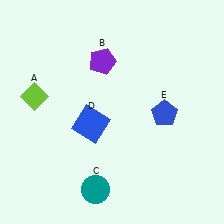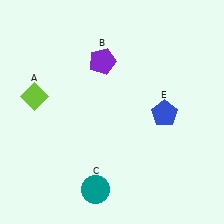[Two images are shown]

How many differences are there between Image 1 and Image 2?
There is 1 difference between the two images.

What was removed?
The blue square (D) was removed in Image 2.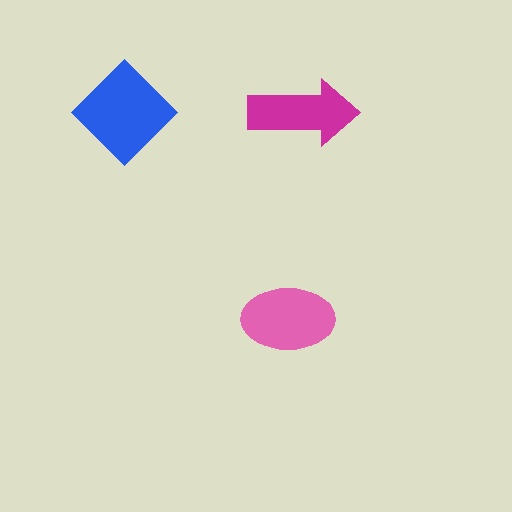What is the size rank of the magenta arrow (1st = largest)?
3rd.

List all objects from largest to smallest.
The blue diamond, the pink ellipse, the magenta arrow.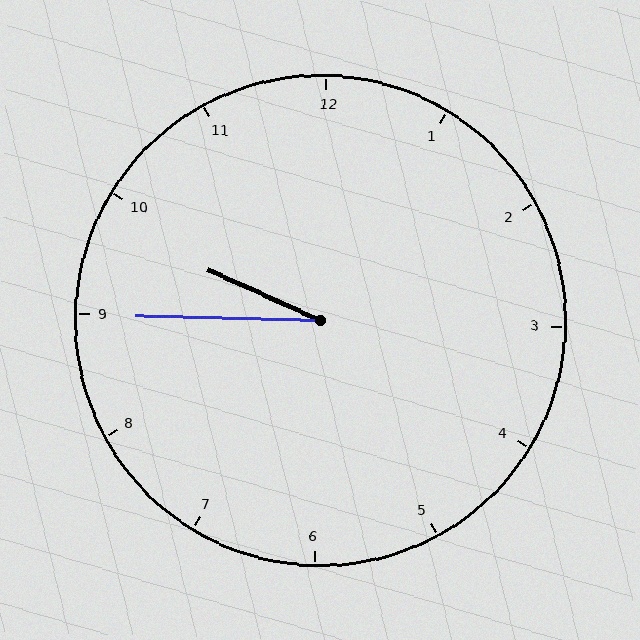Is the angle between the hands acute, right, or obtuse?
It is acute.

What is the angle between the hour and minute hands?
Approximately 22 degrees.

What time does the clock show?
9:45.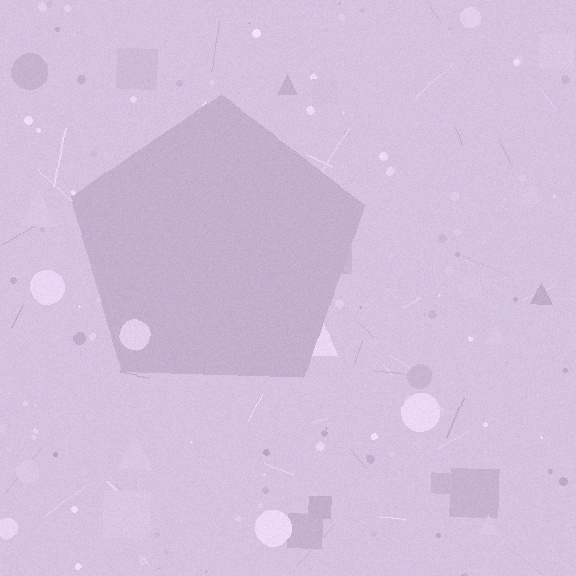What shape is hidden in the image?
A pentagon is hidden in the image.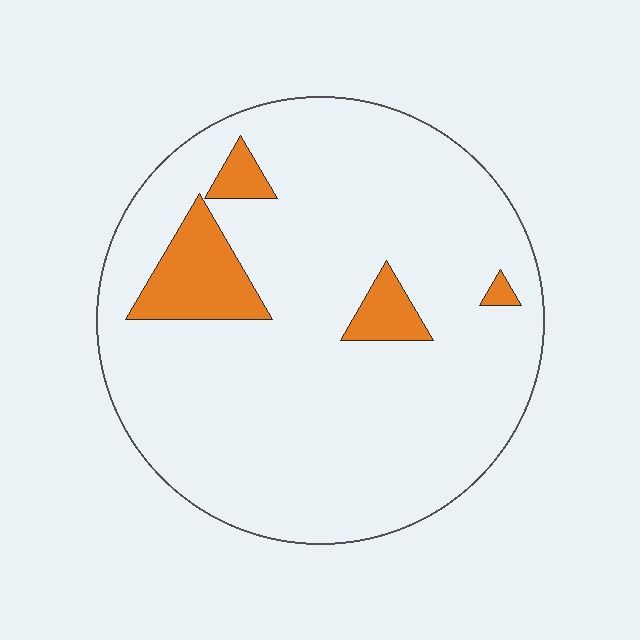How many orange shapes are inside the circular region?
4.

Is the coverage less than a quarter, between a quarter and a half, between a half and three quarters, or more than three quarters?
Less than a quarter.